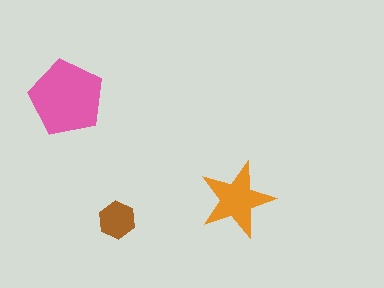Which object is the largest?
The pink pentagon.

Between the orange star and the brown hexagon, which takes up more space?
The orange star.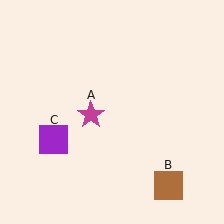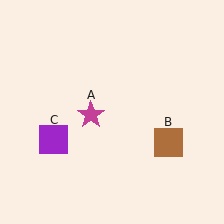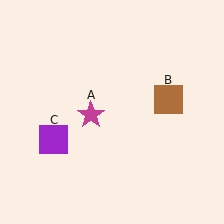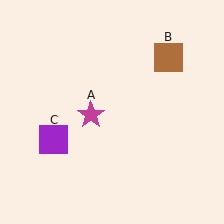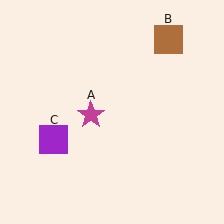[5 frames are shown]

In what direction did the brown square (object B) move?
The brown square (object B) moved up.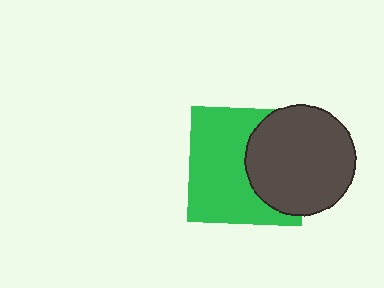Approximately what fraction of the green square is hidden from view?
Roughly 39% of the green square is hidden behind the dark gray circle.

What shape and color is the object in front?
The object in front is a dark gray circle.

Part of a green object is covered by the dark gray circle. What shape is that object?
It is a square.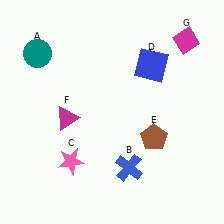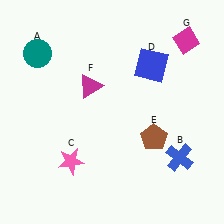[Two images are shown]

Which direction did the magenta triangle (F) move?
The magenta triangle (F) moved up.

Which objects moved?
The objects that moved are: the blue cross (B), the magenta triangle (F).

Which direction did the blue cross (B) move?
The blue cross (B) moved right.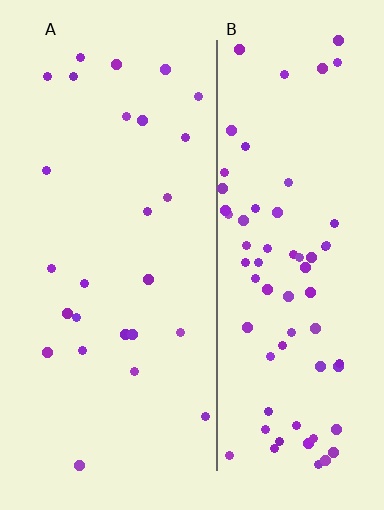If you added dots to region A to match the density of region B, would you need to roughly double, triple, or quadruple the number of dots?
Approximately triple.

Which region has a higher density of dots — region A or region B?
B (the right).